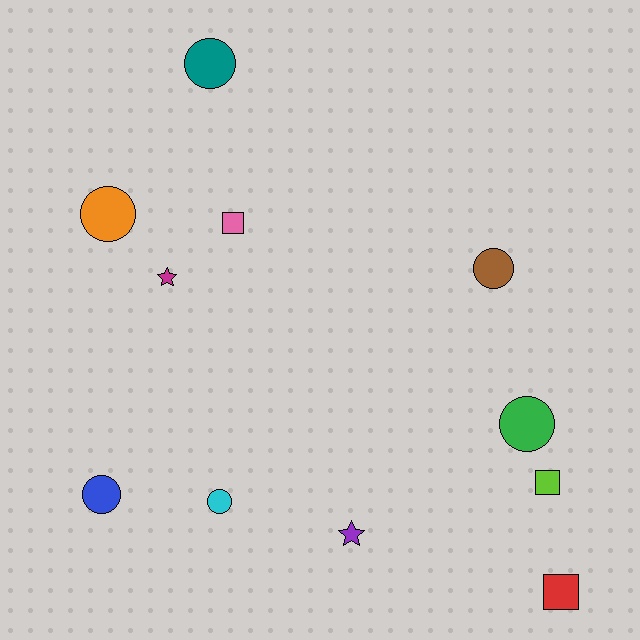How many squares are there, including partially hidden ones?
There are 3 squares.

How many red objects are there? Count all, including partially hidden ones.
There is 1 red object.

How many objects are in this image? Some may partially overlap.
There are 11 objects.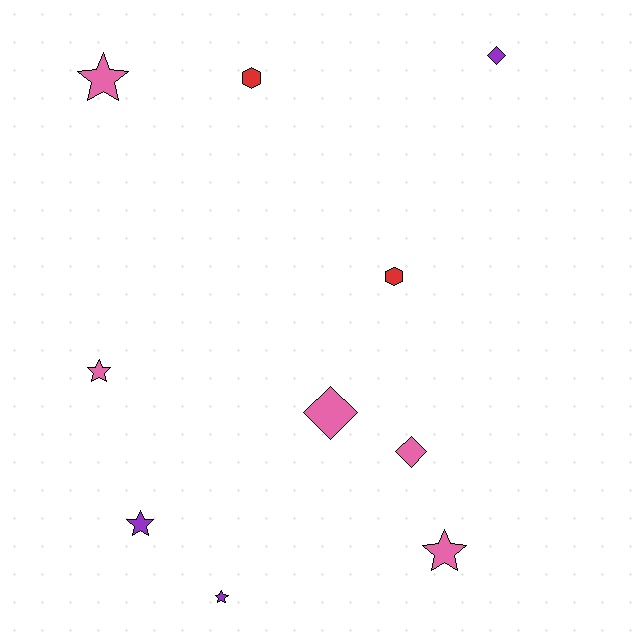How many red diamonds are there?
There are no red diamonds.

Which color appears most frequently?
Pink, with 5 objects.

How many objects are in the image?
There are 10 objects.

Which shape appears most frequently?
Star, with 5 objects.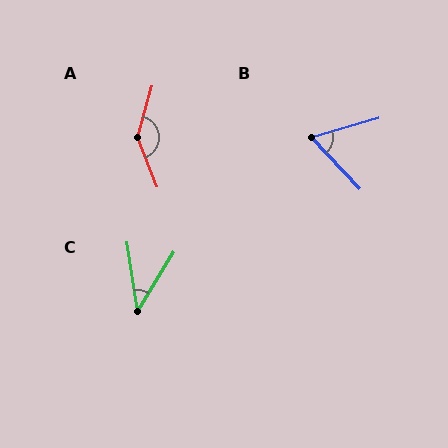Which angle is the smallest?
C, at approximately 40 degrees.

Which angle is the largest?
A, at approximately 143 degrees.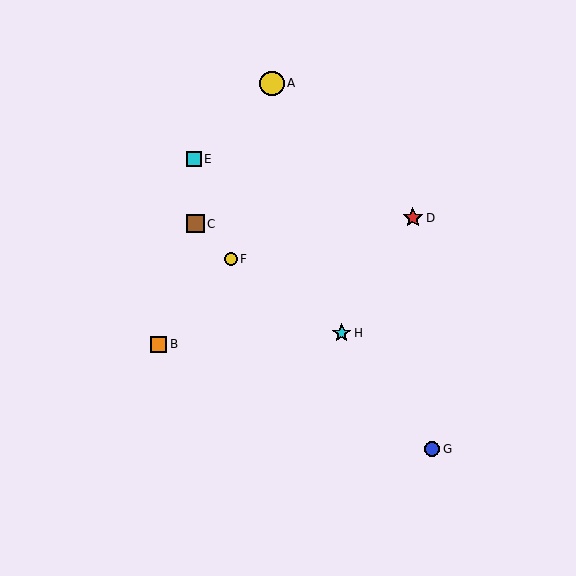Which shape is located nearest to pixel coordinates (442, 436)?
The blue circle (labeled G) at (432, 449) is nearest to that location.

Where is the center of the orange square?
The center of the orange square is at (159, 344).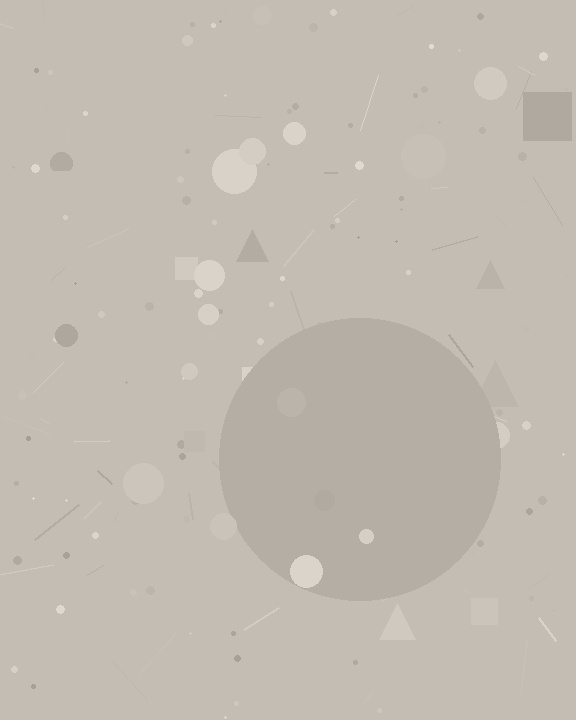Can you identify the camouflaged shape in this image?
The camouflaged shape is a circle.